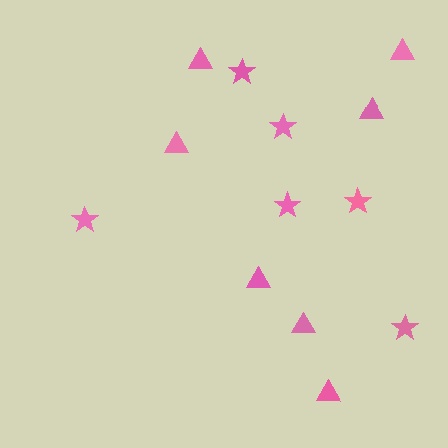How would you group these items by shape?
There are 2 groups: one group of triangles (7) and one group of stars (6).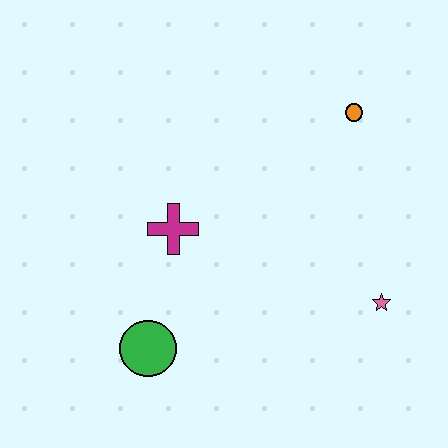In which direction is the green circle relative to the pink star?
The green circle is to the left of the pink star.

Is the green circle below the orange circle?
Yes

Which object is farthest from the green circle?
The orange circle is farthest from the green circle.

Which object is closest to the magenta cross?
The green circle is closest to the magenta cross.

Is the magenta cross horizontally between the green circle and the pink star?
Yes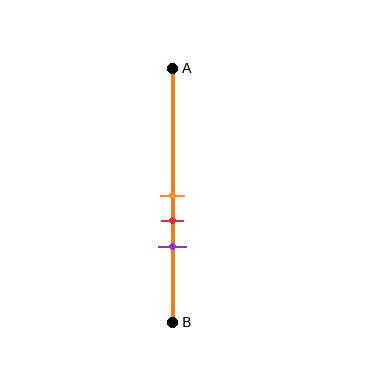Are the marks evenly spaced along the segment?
Yes, the marks are approximately evenly spaced.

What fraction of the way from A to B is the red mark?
The red mark is approximately 60% (0.6) of the way from A to B.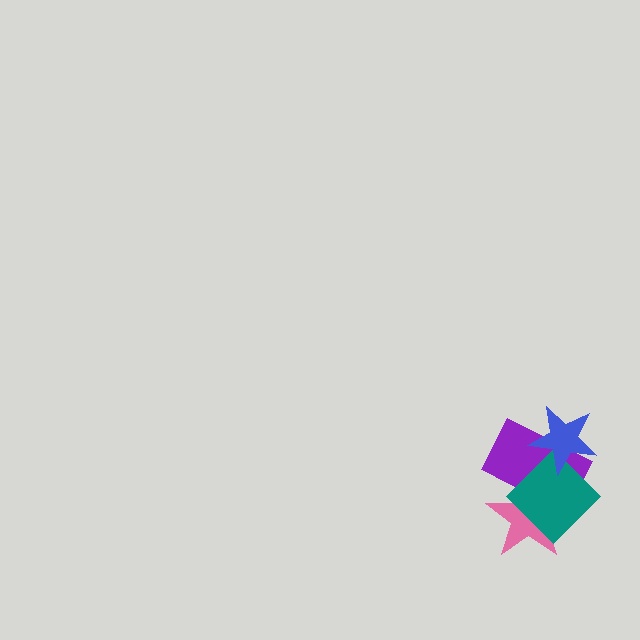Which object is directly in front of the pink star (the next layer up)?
The purple rectangle is directly in front of the pink star.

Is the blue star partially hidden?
No, no other shape covers it.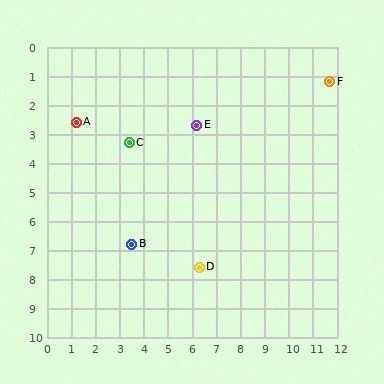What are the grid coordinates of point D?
Point D is at approximately (6.3, 7.6).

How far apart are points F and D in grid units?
Points F and D are about 8.4 grid units apart.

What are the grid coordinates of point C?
Point C is at approximately (3.4, 3.3).